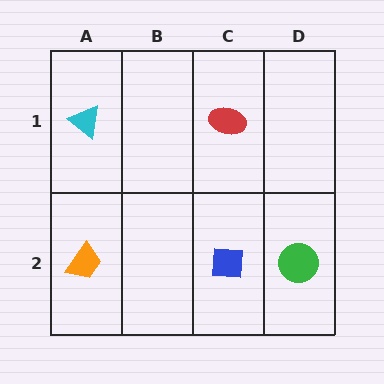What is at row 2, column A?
An orange trapezoid.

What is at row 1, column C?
A red ellipse.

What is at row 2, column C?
A blue square.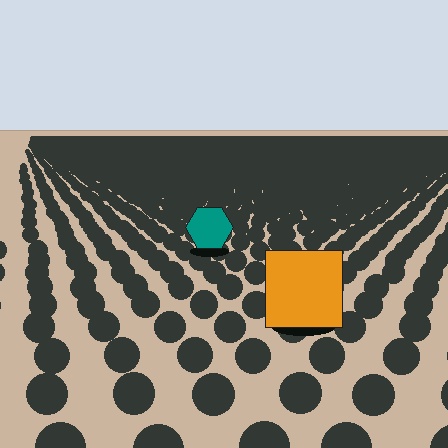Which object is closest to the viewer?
The orange square is closest. The texture marks near it are larger and more spread out.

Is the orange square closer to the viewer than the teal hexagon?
Yes. The orange square is closer — you can tell from the texture gradient: the ground texture is coarser near it.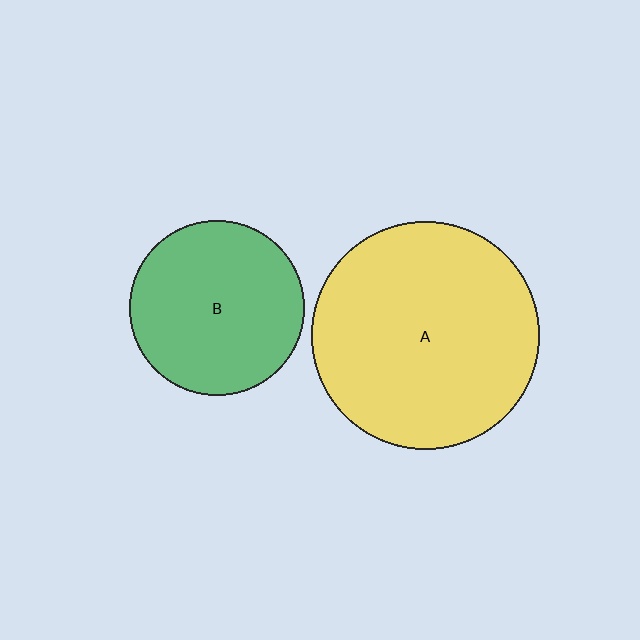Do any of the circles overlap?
No, none of the circles overlap.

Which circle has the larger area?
Circle A (yellow).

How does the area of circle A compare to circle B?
Approximately 1.7 times.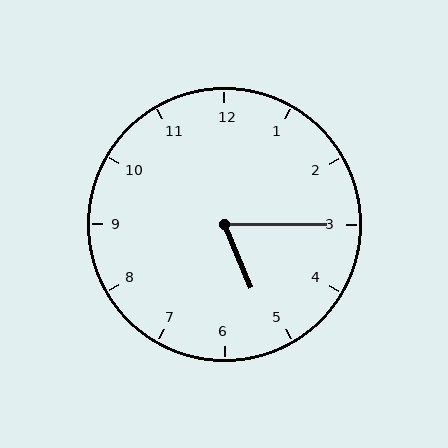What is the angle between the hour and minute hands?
Approximately 68 degrees.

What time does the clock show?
5:15.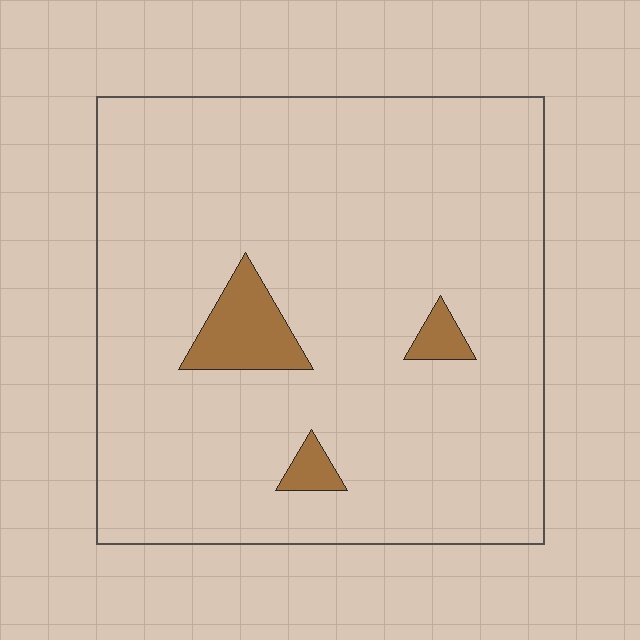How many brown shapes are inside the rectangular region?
3.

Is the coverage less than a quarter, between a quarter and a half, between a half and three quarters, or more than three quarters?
Less than a quarter.